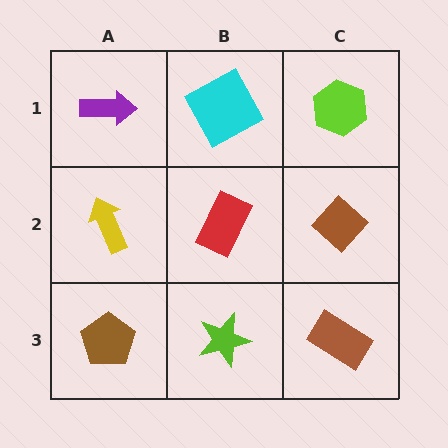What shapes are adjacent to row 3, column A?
A yellow arrow (row 2, column A), a lime star (row 3, column B).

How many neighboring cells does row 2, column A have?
3.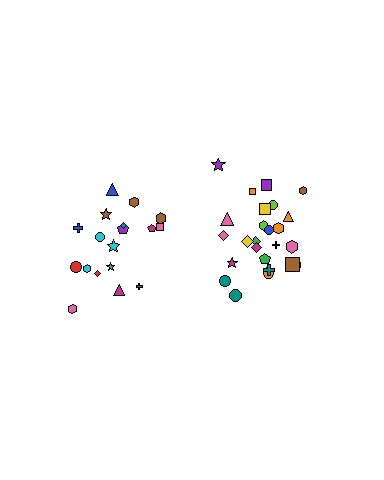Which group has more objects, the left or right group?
The right group.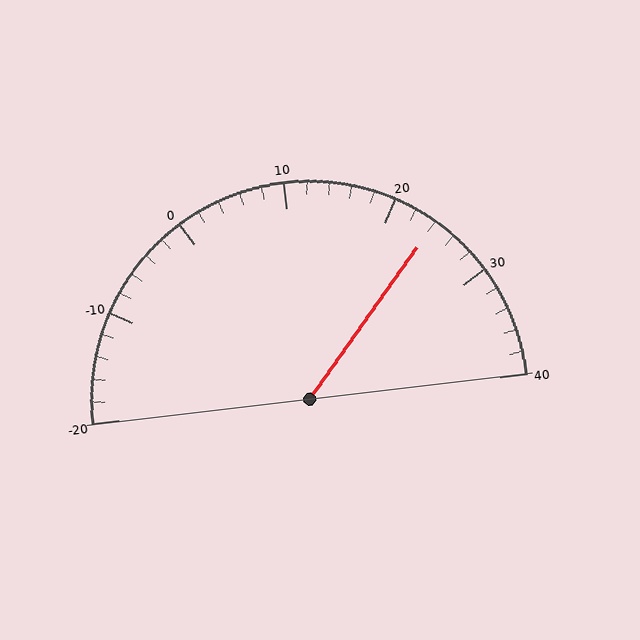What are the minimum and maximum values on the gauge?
The gauge ranges from -20 to 40.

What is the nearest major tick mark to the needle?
The nearest major tick mark is 20.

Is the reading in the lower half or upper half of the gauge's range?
The reading is in the upper half of the range (-20 to 40).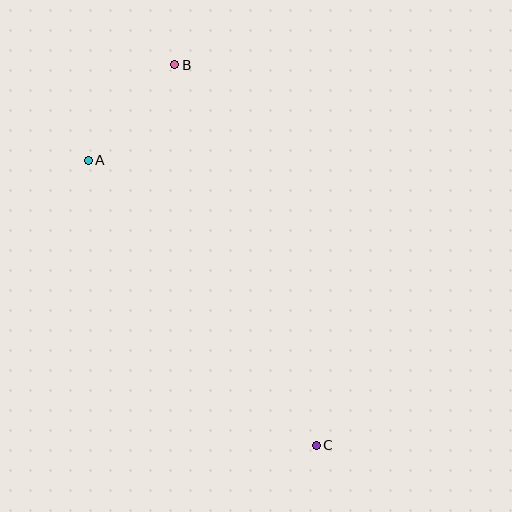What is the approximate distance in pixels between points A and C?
The distance between A and C is approximately 365 pixels.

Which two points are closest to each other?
Points A and B are closest to each other.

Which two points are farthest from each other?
Points B and C are farthest from each other.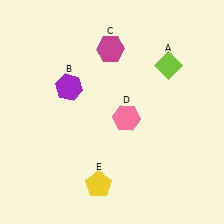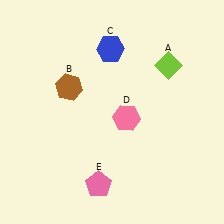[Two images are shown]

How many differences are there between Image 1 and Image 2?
There are 3 differences between the two images.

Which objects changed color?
B changed from purple to brown. C changed from magenta to blue. E changed from yellow to pink.